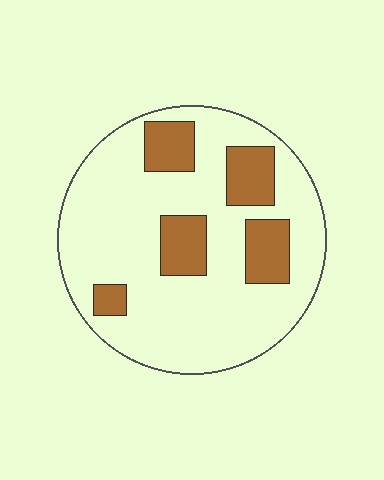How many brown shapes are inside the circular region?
5.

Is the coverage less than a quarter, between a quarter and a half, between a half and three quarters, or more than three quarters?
Less than a quarter.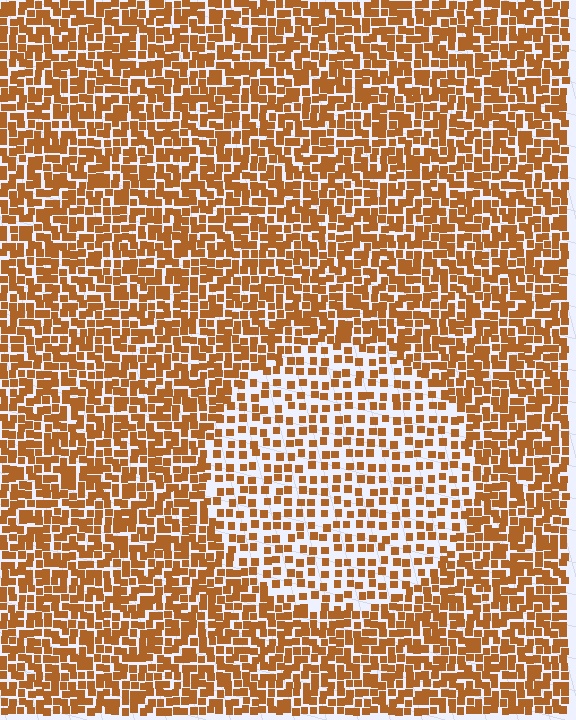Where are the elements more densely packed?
The elements are more densely packed outside the circle boundary.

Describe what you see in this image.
The image contains small brown elements arranged at two different densities. A circle-shaped region is visible where the elements are less densely packed than the surrounding area.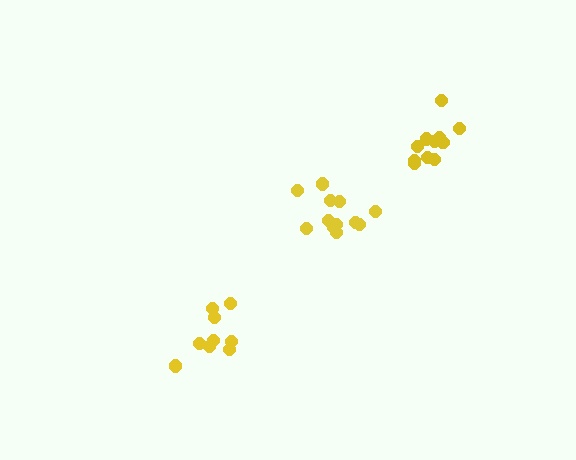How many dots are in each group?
Group 1: 11 dots, Group 2: 9 dots, Group 3: 12 dots (32 total).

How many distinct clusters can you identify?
There are 3 distinct clusters.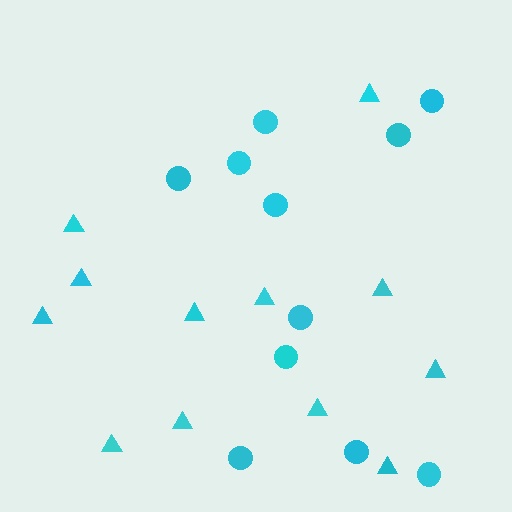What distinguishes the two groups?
There are 2 groups: one group of triangles (12) and one group of circles (11).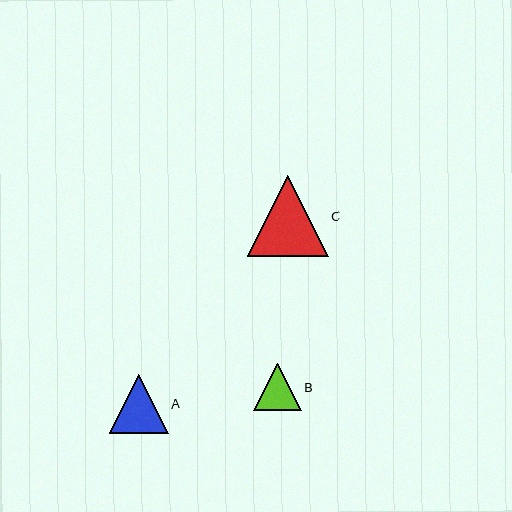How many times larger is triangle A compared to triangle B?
Triangle A is approximately 1.2 times the size of triangle B.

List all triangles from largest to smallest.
From largest to smallest: C, A, B.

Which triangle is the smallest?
Triangle B is the smallest with a size of approximately 48 pixels.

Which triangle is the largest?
Triangle C is the largest with a size of approximately 81 pixels.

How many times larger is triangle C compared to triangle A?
Triangle C is approximately 1.4 times the size of triangle A.